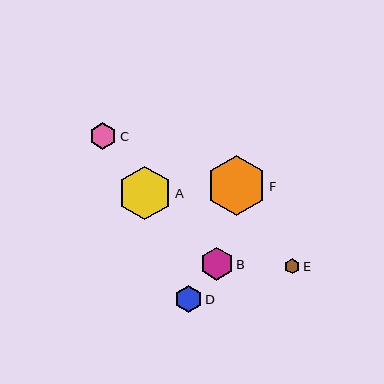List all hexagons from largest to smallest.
From largest to smallest: F, A, B, C, D, E.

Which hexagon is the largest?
Hexagon F is the largest with a size of approximately 60 pixels.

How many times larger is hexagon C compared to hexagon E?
Hexagon C is approximately 1.8 times the size of hexagon E.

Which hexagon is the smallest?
Hexagon E is the smallest with a size of approximately 15 pixels.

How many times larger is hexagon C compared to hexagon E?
Hexagon C is approximately 1.8 times the size of hexagon E.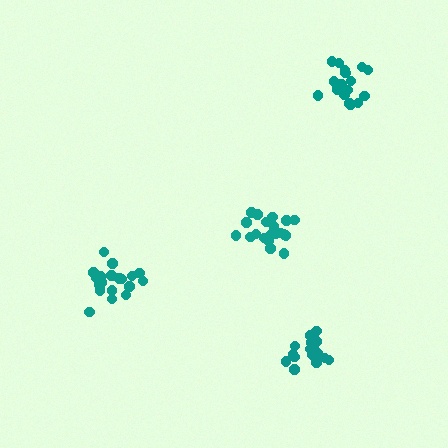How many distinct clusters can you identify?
There are 4 distinct clusters.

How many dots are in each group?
Group 1: 20 dots, Group 2: 20 dots, Group 3: 17 dots, Group 4: 18 dots (75 total).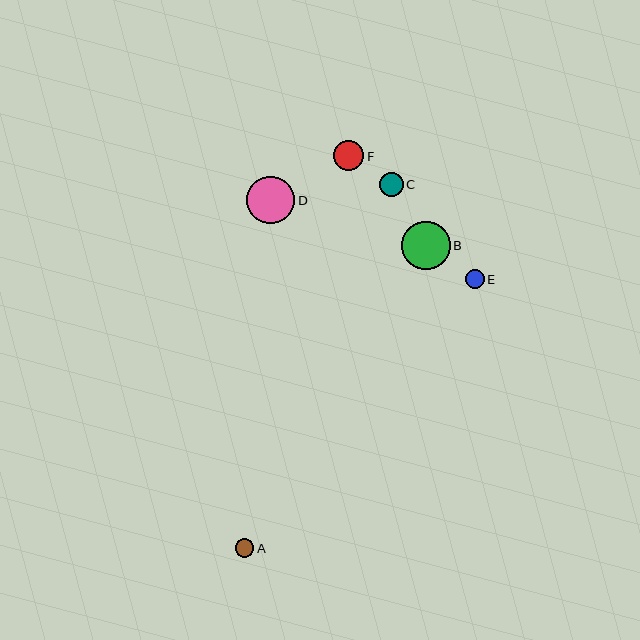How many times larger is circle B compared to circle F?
Circle B is approximately 1.6 times the size of circle F.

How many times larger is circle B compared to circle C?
Circle B is approximately 2.1 times the size of circle C.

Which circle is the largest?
Circle B is the largest with a size of approximately 49 pixels.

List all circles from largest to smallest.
From largest to smallest: B, D, F, C, E, A.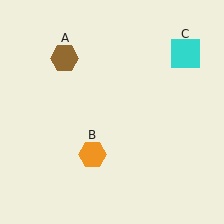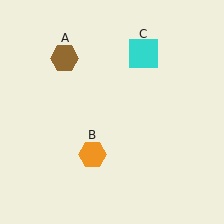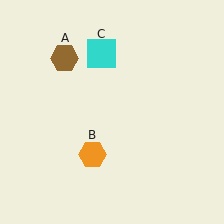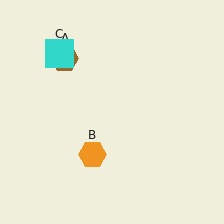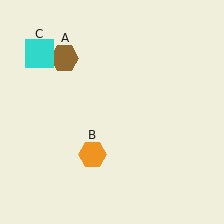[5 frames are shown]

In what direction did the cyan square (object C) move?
The cyan square (object C) moved left.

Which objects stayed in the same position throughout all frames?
Brown hexagon (object A) and orange hexagon (object B) remained stationary.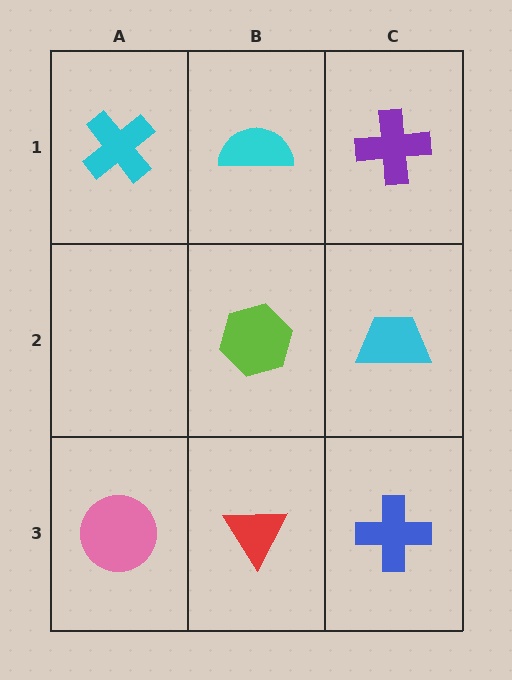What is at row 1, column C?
A purple cross.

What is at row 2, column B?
A lime hexagon.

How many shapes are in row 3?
3 shapes.